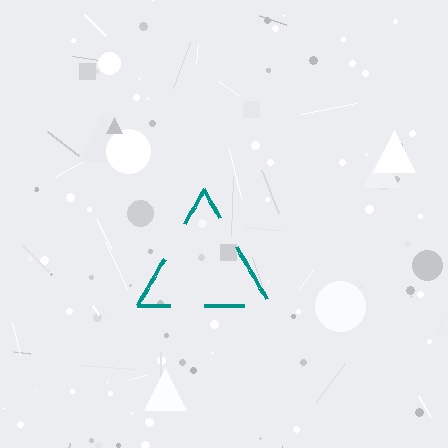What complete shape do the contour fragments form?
The contour fragments form a triangle.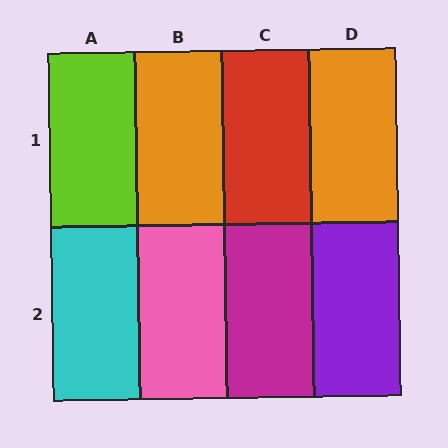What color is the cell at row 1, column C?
Red.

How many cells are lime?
1 cell is lime.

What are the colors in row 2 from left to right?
Cyan, pink, magenta, purple.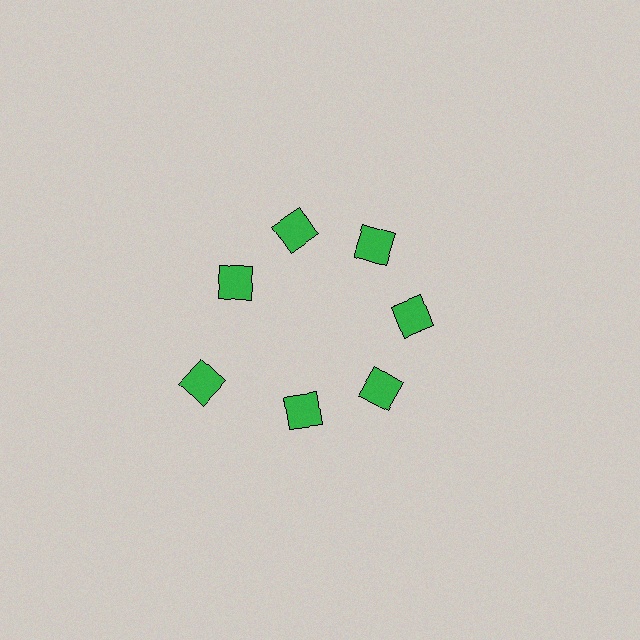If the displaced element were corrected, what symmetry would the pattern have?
It would have 7-fold rotational symmetry — the pattern would map onto itself every 51 degrees.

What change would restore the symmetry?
The symmetry would be restored by moving it inward, back onto the ring so that all 7 diamonds sit at equal angles and equal distance from the center.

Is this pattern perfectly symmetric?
No. The 7 green diamonds are arranged in a ring, but one element near the 8 o'clock position is pushed outward from the center, breaking the 7-fold rotational symmetry.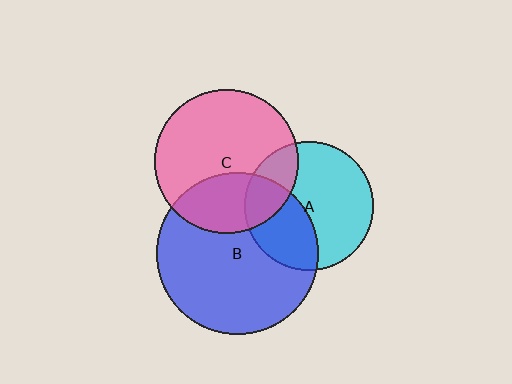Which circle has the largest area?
Circle B (blue).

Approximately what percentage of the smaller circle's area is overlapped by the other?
Approximately 35%.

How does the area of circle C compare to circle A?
Approximately 1.2 times.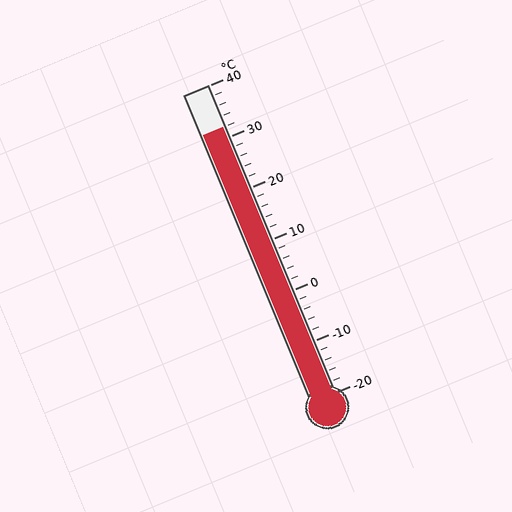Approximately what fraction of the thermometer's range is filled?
The thermometer is filled to approximately 85% of its range.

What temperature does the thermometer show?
The thermometer shows approximately 32°C.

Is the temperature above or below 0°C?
The temperature is above 0°C.